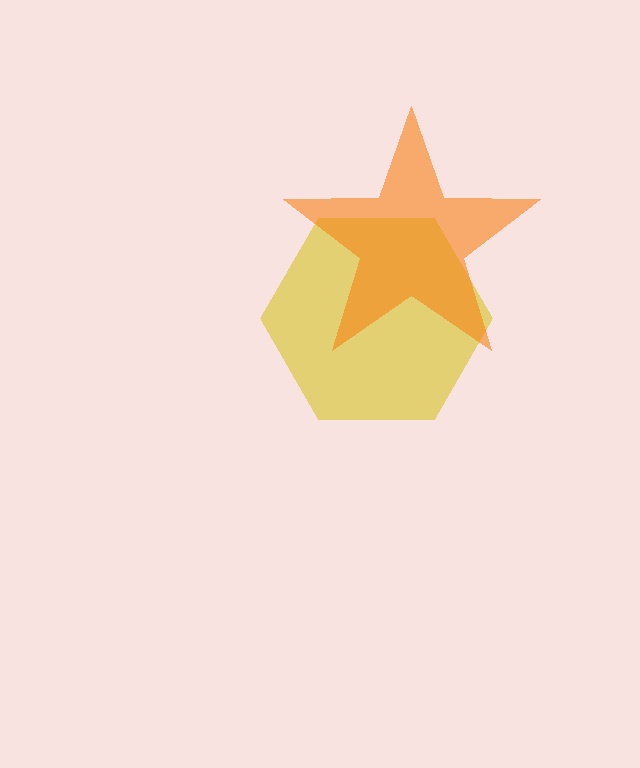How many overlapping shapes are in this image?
There are 2 overlapping shapes in the image.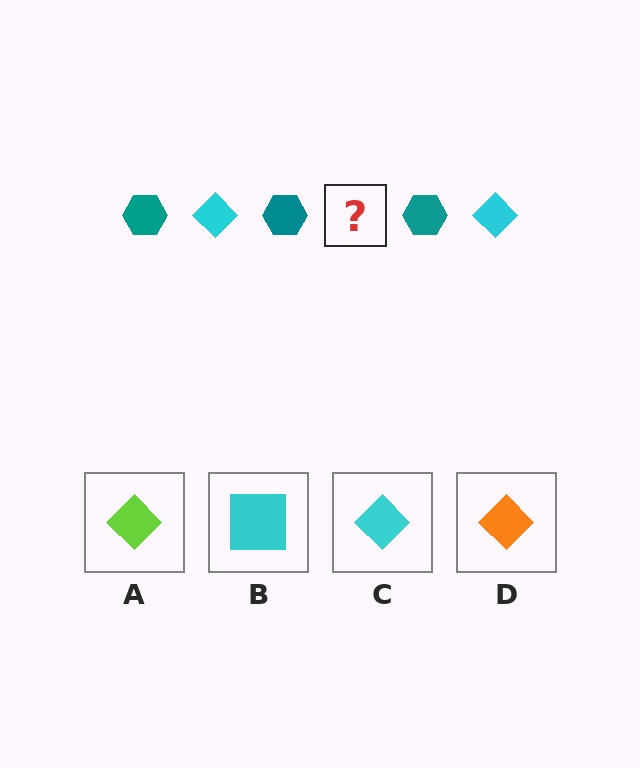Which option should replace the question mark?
Option C.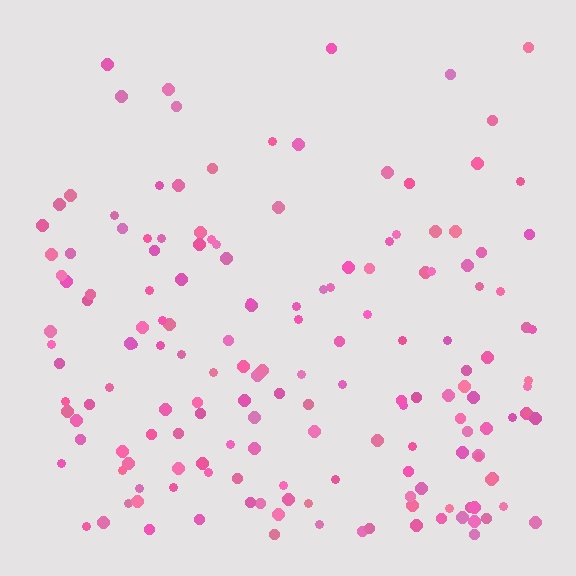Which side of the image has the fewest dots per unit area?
The top.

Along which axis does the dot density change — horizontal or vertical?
Vertical.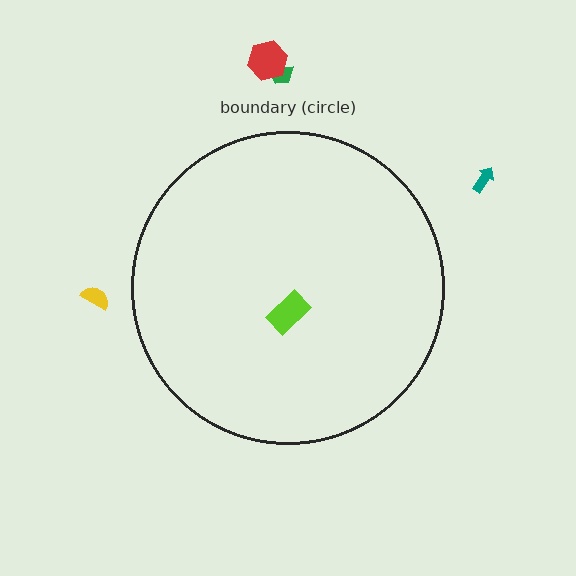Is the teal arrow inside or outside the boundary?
Outside.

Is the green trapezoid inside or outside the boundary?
Outside.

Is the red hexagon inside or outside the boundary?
Outside.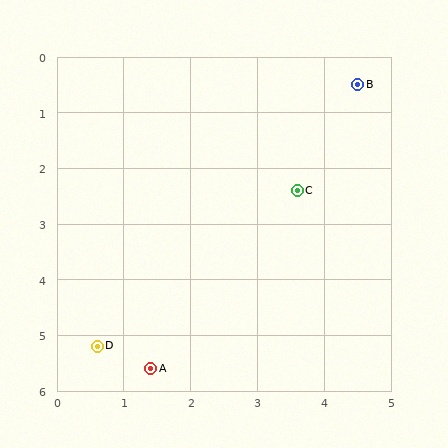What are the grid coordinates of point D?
Point D is at approximately (0.6, 5.2).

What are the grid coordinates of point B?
Point B is at approximately (4.5, 0.5).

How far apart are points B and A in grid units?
Points B and A are about 6.0 grid units apart.